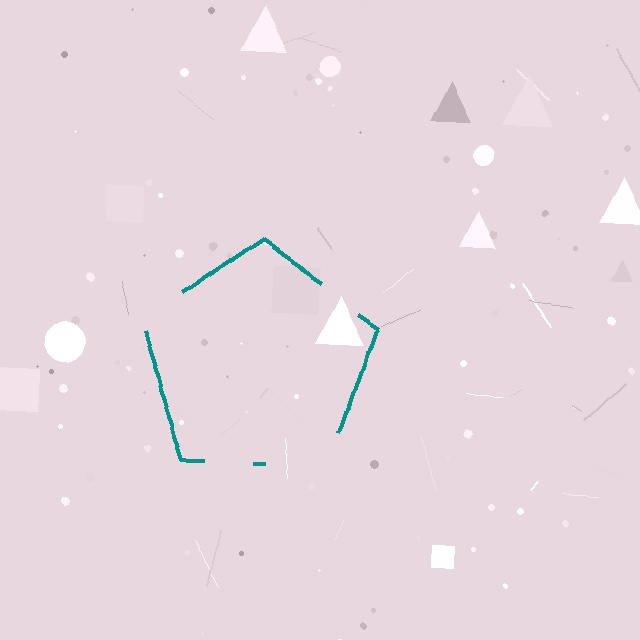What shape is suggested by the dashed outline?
The dashed outline suggests a pentagon.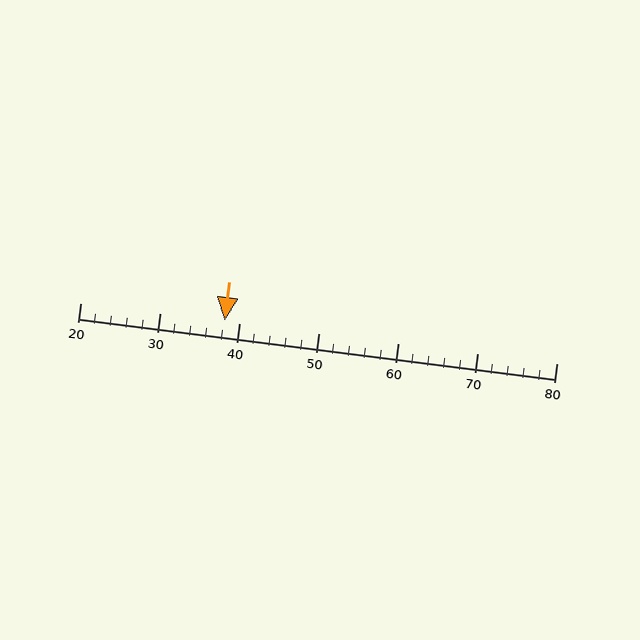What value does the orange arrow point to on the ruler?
The orange arrow points to approximately 38.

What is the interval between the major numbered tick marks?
The major tick marks are spaced 10 units apart.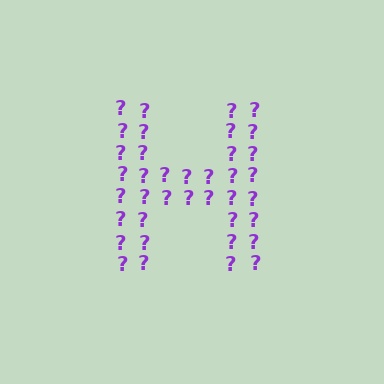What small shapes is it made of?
It is made of small question marks.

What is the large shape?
The large shape is the letter H.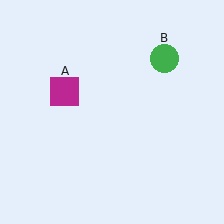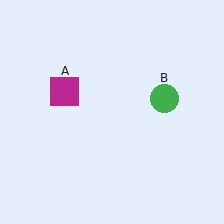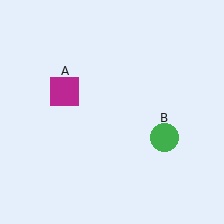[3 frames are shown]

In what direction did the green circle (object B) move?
The green circle (object B) moved down.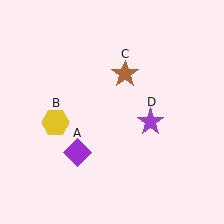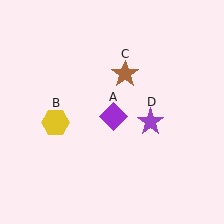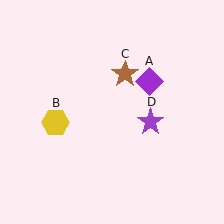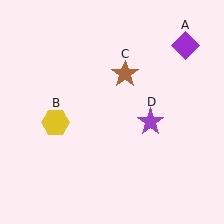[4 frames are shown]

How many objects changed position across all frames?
1 object changed position: purple diamond (object A).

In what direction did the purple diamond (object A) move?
The purple diamond (object A) moved up and to the right.